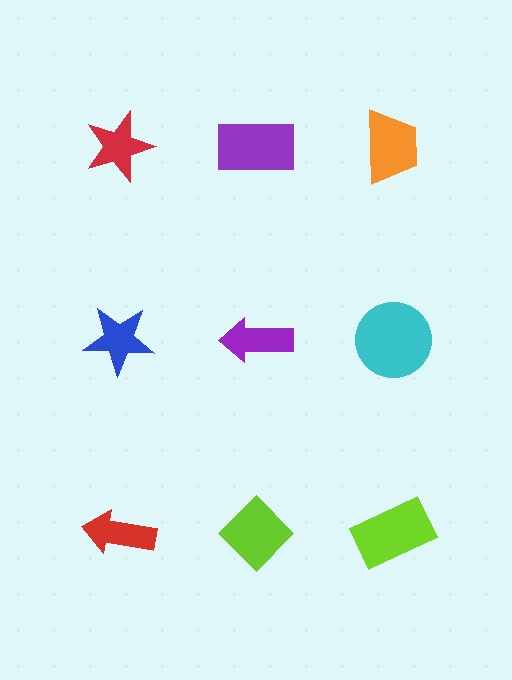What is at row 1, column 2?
A purple rectangle.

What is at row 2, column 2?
A purple arrow.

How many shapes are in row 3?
3 shapes.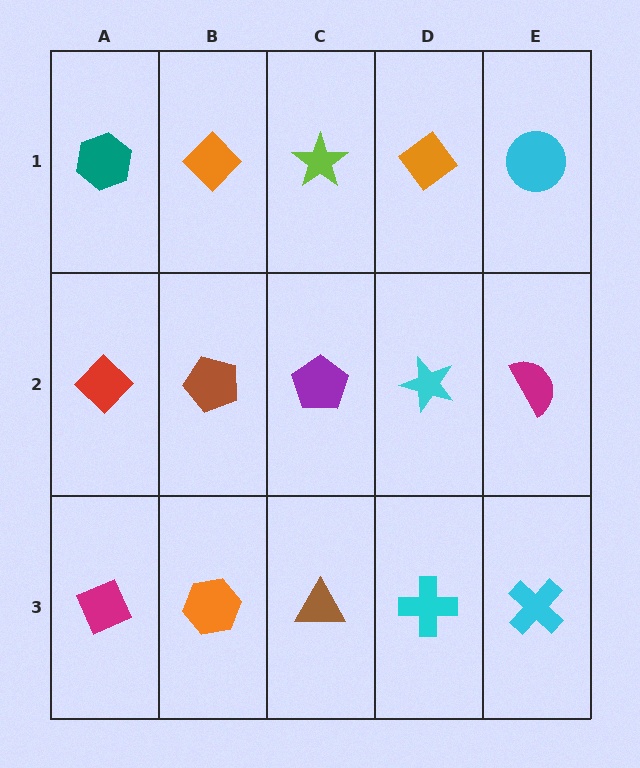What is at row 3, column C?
A brown triangle.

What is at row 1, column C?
A lime star.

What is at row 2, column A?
A red diamond.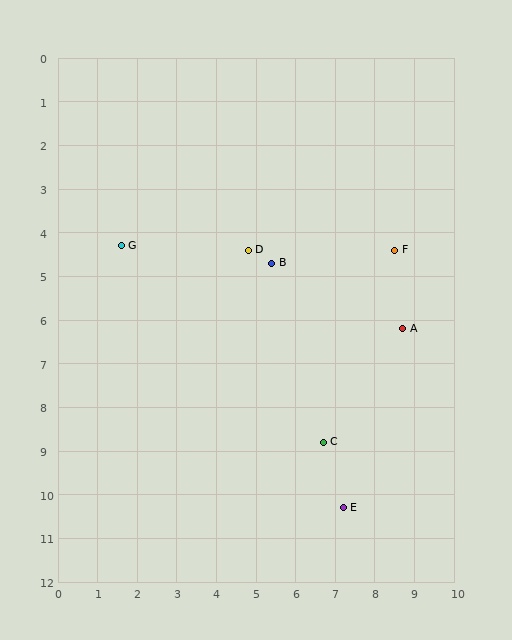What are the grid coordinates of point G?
Point G is at approximately (1.6, 4.3).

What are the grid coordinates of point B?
Point B is at approximately (5.4, 4.7).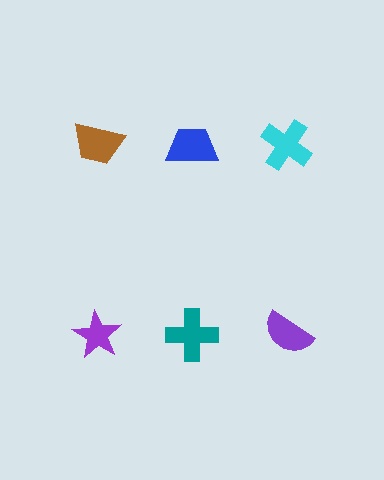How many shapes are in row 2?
3 shapes.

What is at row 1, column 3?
A cyan cross.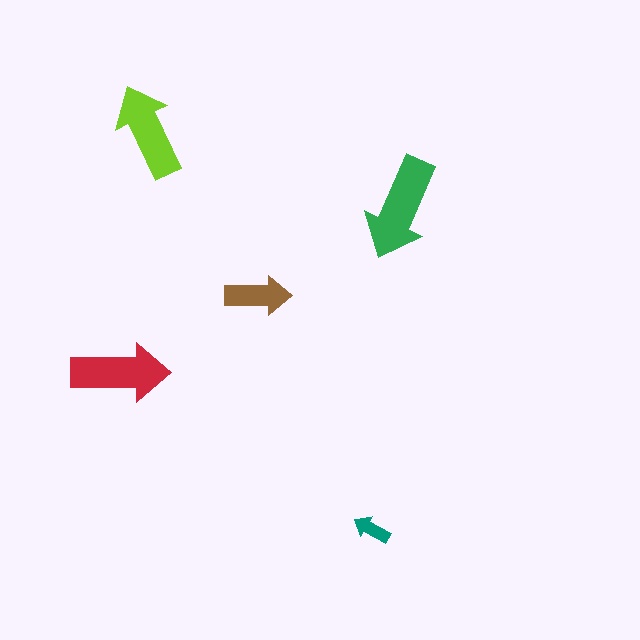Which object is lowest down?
The teal arrow is bottommost.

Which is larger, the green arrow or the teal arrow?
The green one.